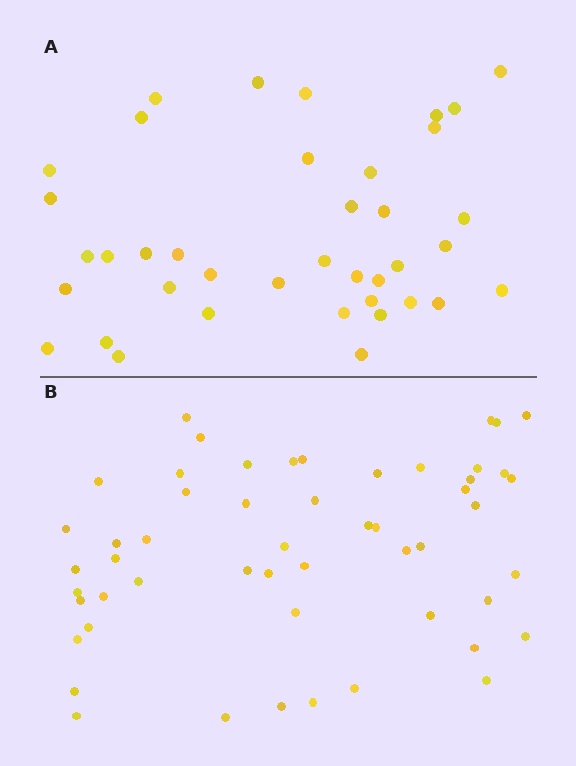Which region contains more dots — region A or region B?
Region B (the bottom region) has more dots.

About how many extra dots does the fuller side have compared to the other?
Region B has approximately 15 more dots than region A.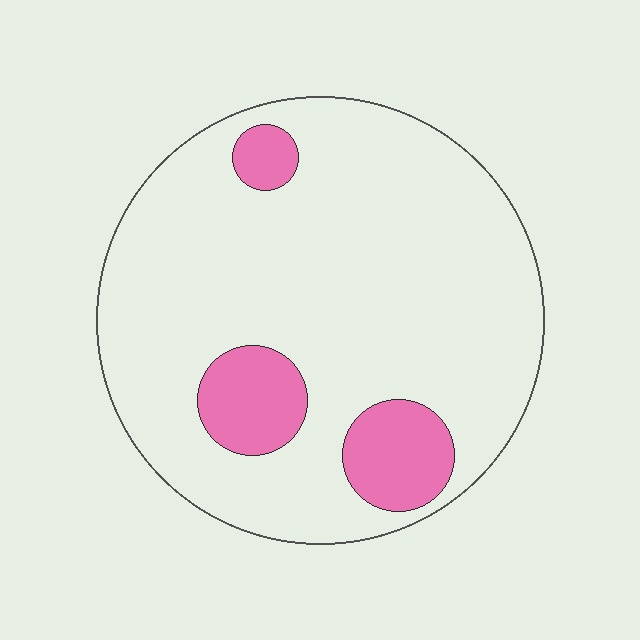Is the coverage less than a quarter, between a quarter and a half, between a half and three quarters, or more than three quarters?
Less than a quarter.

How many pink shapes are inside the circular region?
3.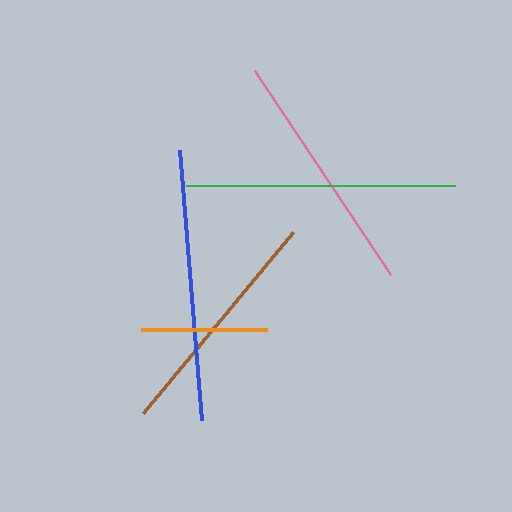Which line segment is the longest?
The blue line is the longest at approximately 271 pixels.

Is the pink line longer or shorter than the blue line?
The blue line is longer than the pink line.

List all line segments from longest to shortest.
From longest to shortest: blue, green, pink, brown, orange.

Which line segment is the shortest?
The orange line is the shortest at approximately 126 pixels.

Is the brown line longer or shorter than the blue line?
The blue line is longer than the brown line.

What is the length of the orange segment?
The orange segment is approximately 126 pixels long.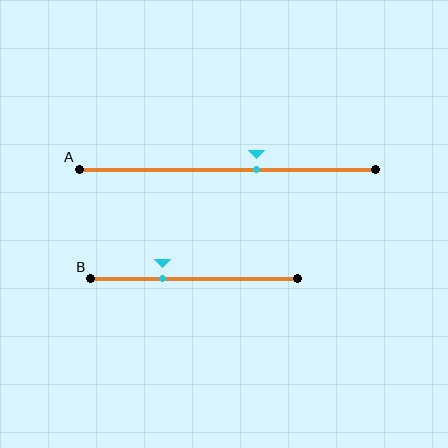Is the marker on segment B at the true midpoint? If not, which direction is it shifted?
No, the marker on segment B is shifted to the left by about 15% of the segment length.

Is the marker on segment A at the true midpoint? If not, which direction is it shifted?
No, the marker on segment A is shifted to the right by about 10% of the segment length.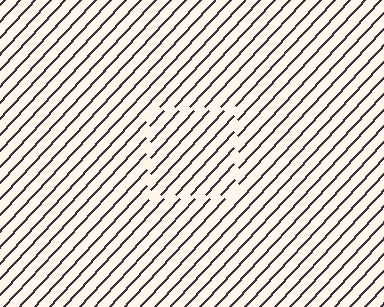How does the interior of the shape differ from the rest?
The interior of the shape contains the same grating, shifted by half a period — the contour is defined by the phase discontinuity where line-ends from the inner and outer gratings abut.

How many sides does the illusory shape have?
4 sides — the line-ends trace a square.